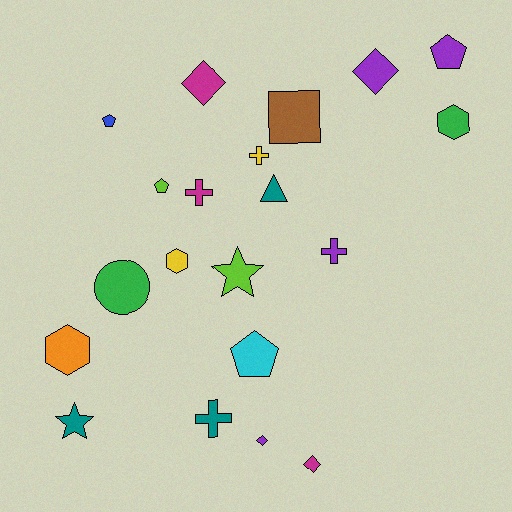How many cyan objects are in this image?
There is 1 cyan object.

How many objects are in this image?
There are 20 objects.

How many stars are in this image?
There are 2 stars.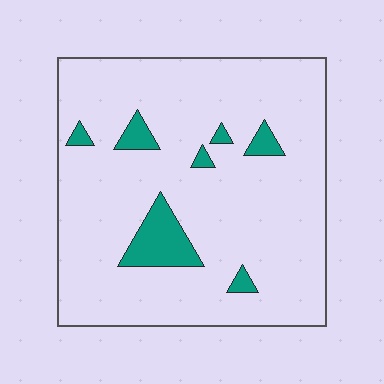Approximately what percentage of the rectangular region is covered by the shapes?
Approximately 10%.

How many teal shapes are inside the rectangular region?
7.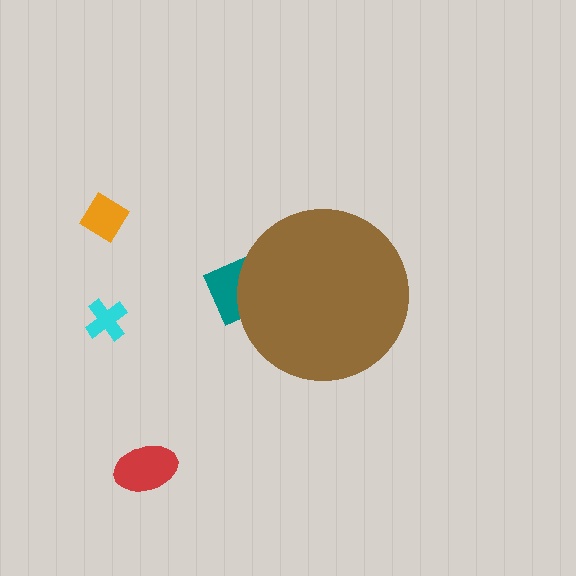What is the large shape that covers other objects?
A brown circle.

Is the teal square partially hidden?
Yes, the teal square is partially hidden behind the brown circle.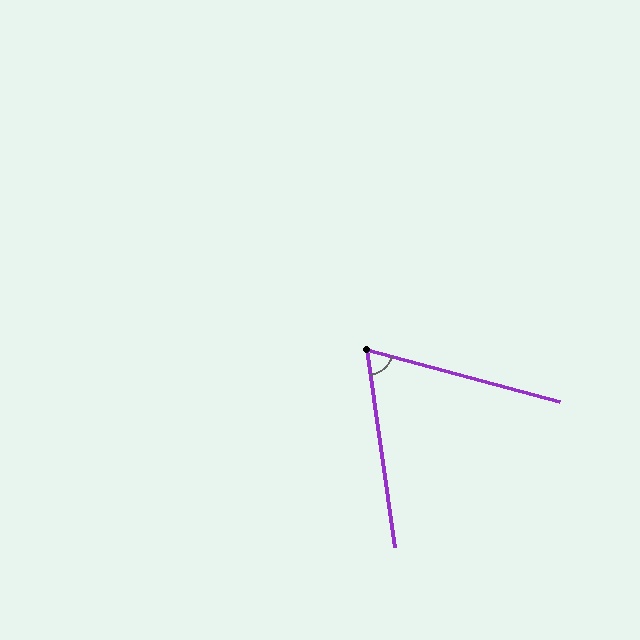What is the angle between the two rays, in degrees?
Approximately 67 degrees.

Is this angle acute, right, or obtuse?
It is acute.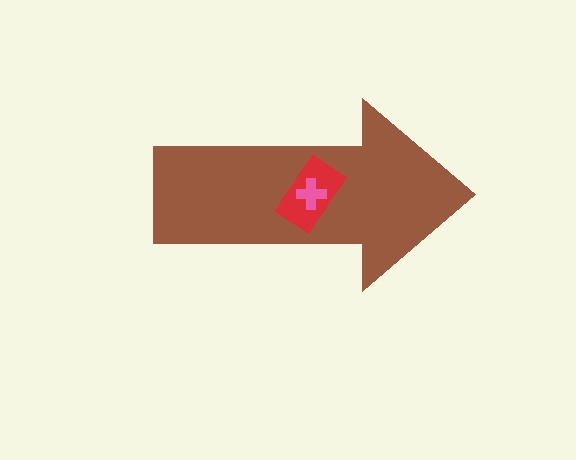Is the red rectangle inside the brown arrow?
Yes.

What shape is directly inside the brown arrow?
The red rectangle.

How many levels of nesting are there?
3.